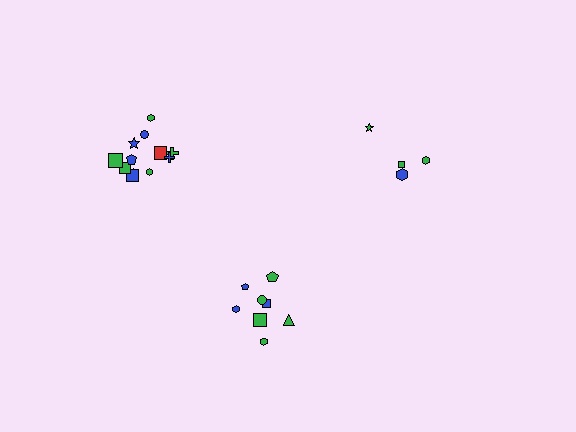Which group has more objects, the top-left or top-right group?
The top-left group.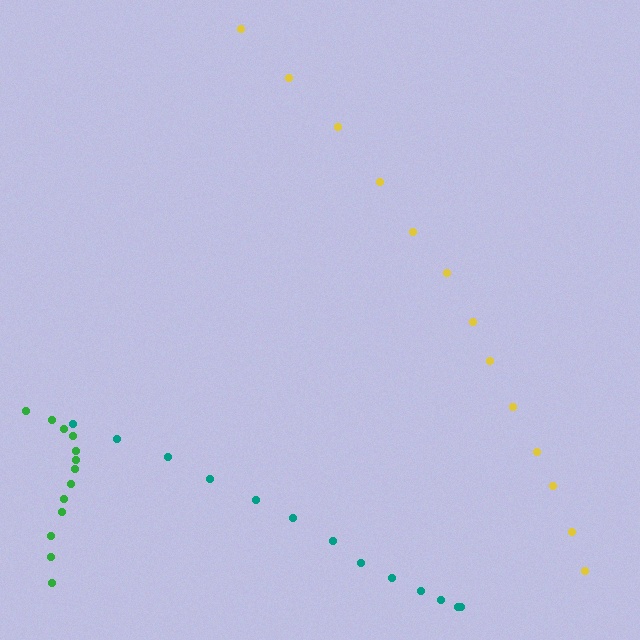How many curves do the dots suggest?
There are 3 distinct paths.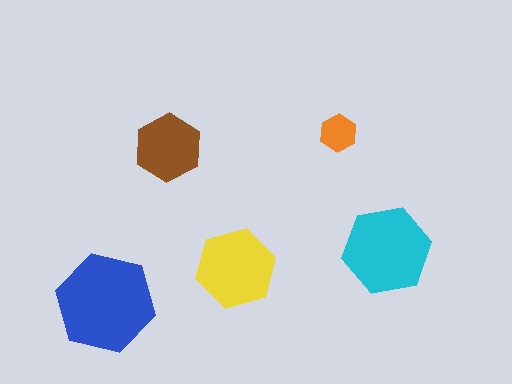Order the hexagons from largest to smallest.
the blue one, the cyan one, the yellow one, the brown one, the orange one.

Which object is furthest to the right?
The cyan hexagon is rightmost.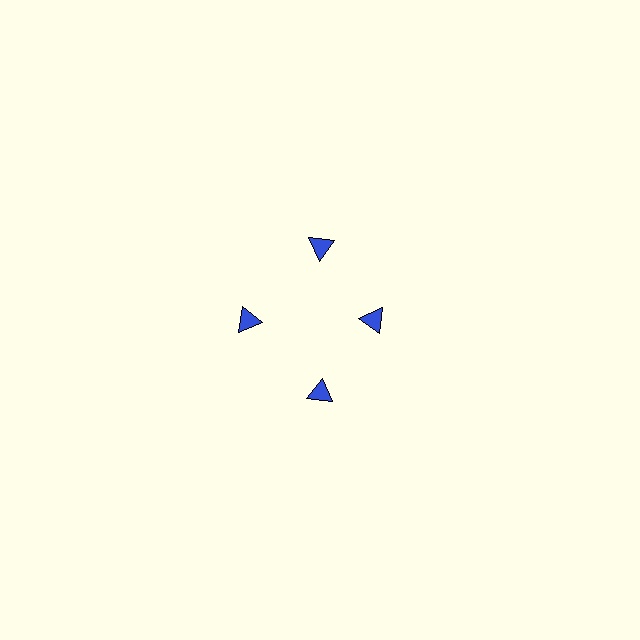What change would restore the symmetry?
The symmetry would be restored by moving it outward, back onto the ring so that all 4 triangles sit at equal angles and equal distance from the center.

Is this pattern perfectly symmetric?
No. The 4 blue triangles are arranged in a ring, but one element near the 3 o'clock position is pulled inward toward the center, breaking the 4-fold rotational symmetry.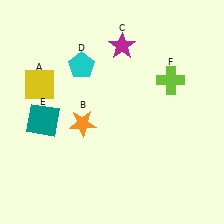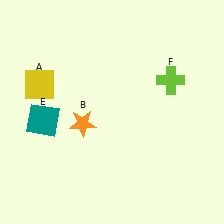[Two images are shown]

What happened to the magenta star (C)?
The magenta star (C) was removed in Image 2. It was in the top-right area of Image 1.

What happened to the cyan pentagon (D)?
The cyan pentagon (D) was removed in Image 2. It was in the top-left area of Image 1.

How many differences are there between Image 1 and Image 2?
There are 2 differences between the two images.